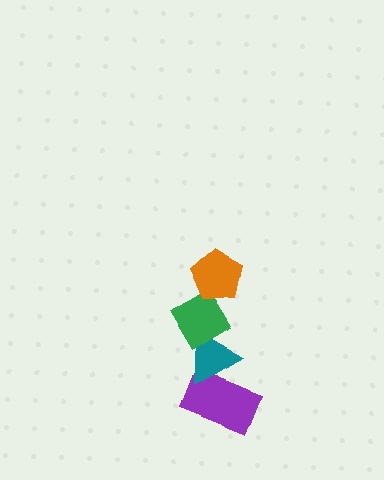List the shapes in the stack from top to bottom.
From top to bottom: the orange pentagon, the green diamond, the teal triangle, the purple rectangle.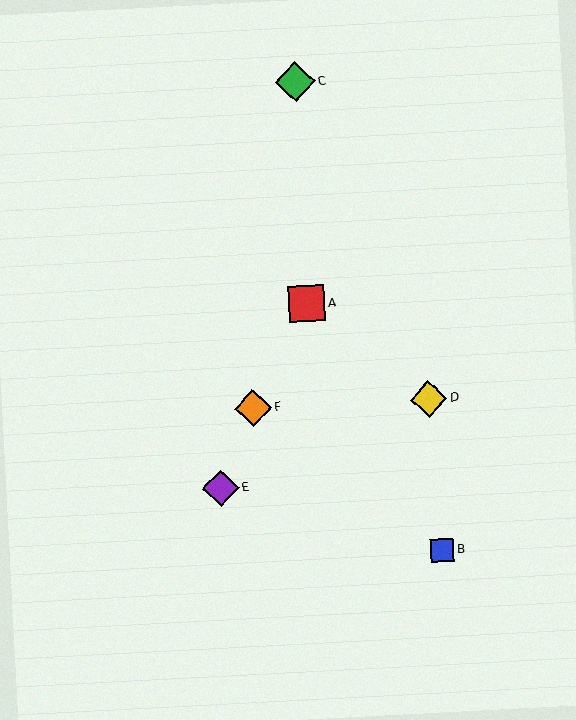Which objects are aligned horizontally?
Objects D, F are aligned horizontally.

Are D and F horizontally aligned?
Yes, both are at y≈399.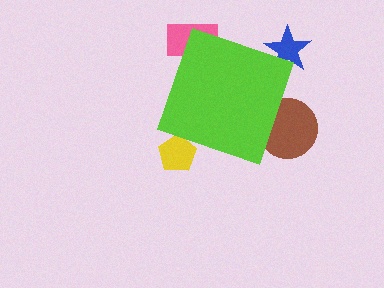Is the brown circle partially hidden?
Yes, the brown circle is partially hidden behind the lime diamond.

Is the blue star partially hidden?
Yes, the blue star is partially hidden behind the lime diamond.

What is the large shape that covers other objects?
A lime diamond.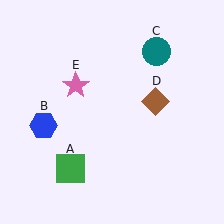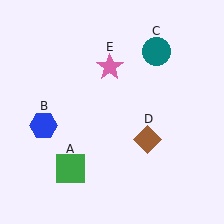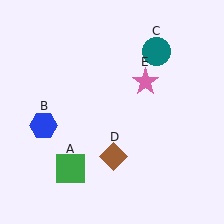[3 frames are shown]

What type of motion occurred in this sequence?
The brown diamond (object D), pink star (object E) rotated clockwise around the center of the scene.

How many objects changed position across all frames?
2 objects changed position: brown diamond (object D), pink star (object E).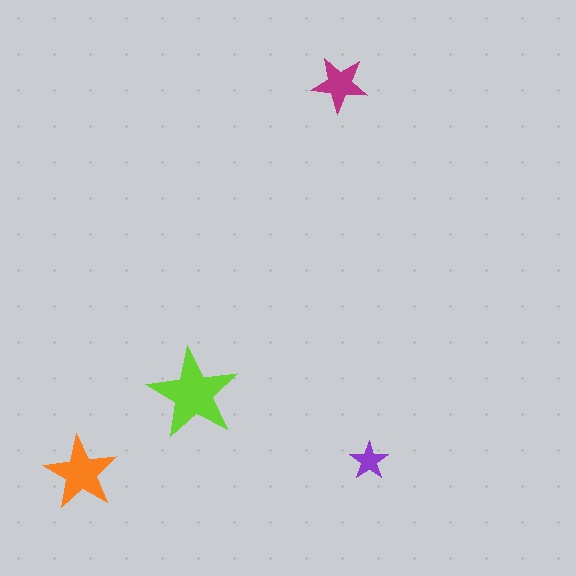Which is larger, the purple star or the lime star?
The lime one.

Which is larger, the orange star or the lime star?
The lime one.